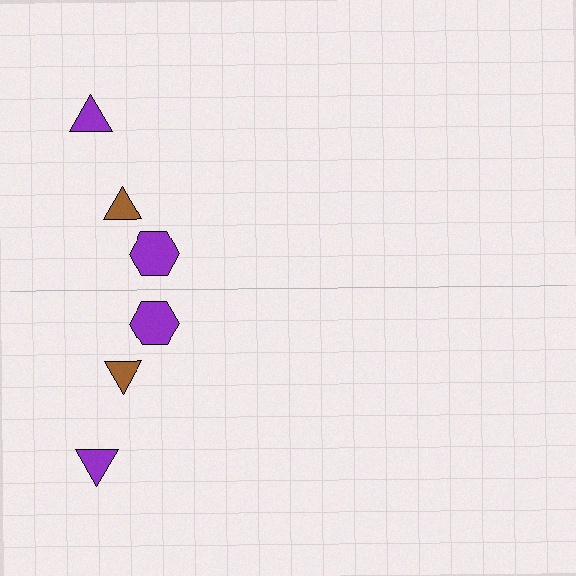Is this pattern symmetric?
Yes, this pattern has bilateral (reflection) symmetry.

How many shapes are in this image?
There are 6 shapes in this image.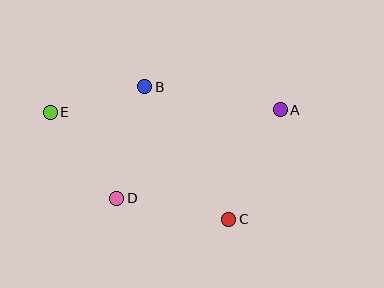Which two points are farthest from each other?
Points A and E are farthest from each other.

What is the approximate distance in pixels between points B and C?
The distance between B and C is approximately 157 pixels.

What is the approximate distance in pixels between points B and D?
The distance between B and D is approximately 115 pixels.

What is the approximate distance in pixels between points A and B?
The distance between A and B is approximately 137 pixels.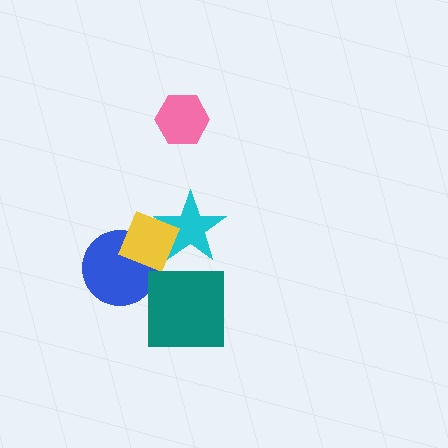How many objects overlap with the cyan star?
1 object overlaps with the cyan star.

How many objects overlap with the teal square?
0 objects overlap with the teal square.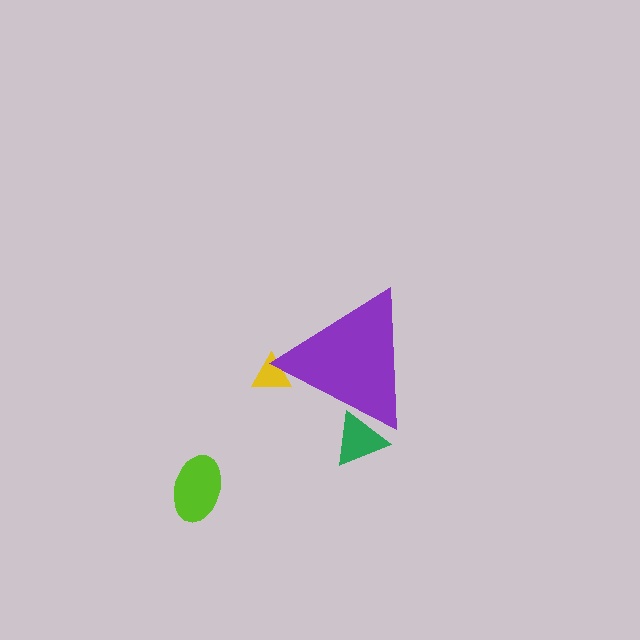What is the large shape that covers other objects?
A purple triangle.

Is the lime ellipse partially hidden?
No, the lime ellipse is fully visible.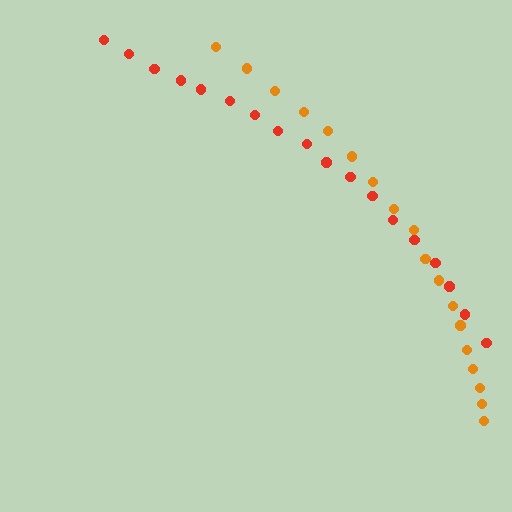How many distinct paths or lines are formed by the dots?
There are 2 distinct paths.